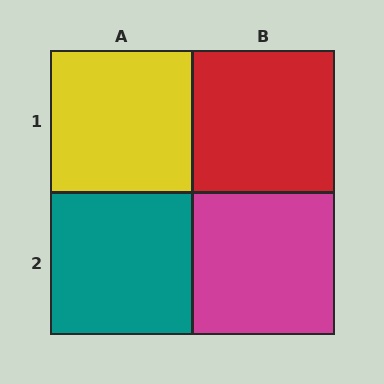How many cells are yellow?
1 cell is yellow.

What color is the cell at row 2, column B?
Magenta.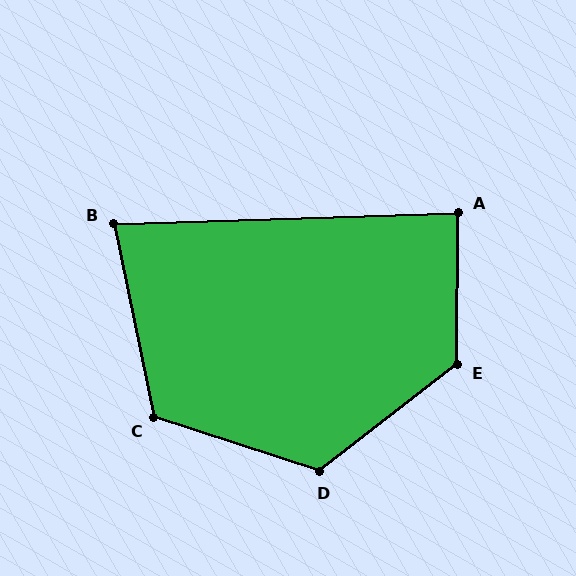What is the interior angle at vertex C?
Approximately 120 degrees (obtuse).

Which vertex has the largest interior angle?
E, at approximately 128 degrees.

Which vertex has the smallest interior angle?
B, at approximately 80 degrees.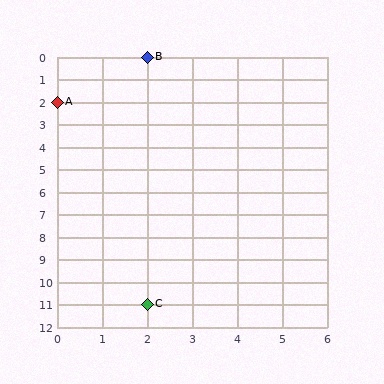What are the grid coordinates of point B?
Point B is at grid coordinates (2, 0).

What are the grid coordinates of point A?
Point A is at grid coordinates (0, 2).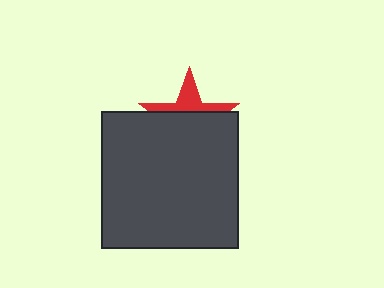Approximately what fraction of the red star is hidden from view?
Roughly 64% of the red star is hidden behind the dark gray square.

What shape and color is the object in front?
The object in front is a dark gray square.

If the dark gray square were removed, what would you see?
You would see the complete red star.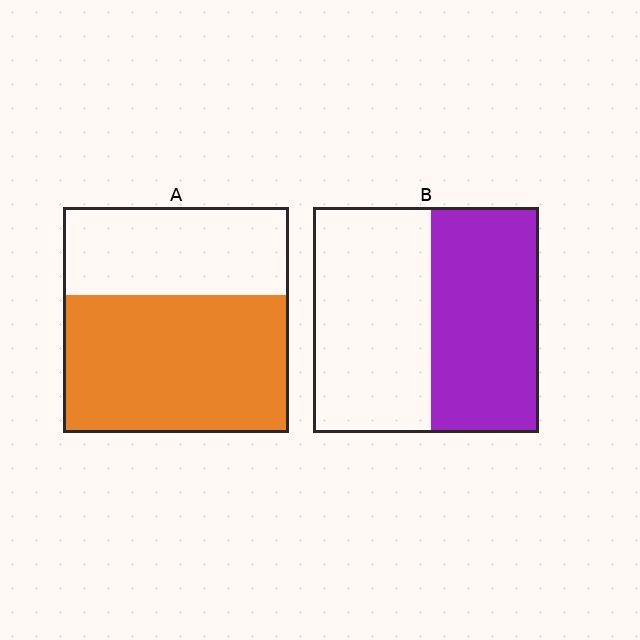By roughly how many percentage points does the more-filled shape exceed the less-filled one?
By roughly 15 percentage points (A over B).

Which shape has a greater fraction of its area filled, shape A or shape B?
Shape A.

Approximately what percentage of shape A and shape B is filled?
A is approximately 60% and B is approximately 50%.